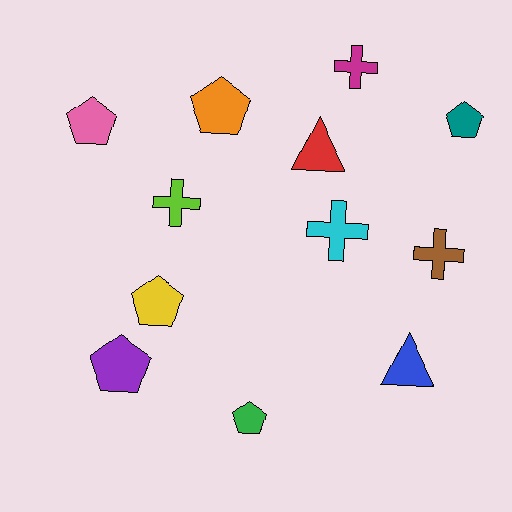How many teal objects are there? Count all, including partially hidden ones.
There is 1 teal object.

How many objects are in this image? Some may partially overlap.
There are 12 objects.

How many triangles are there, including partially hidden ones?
There are 2 triangles.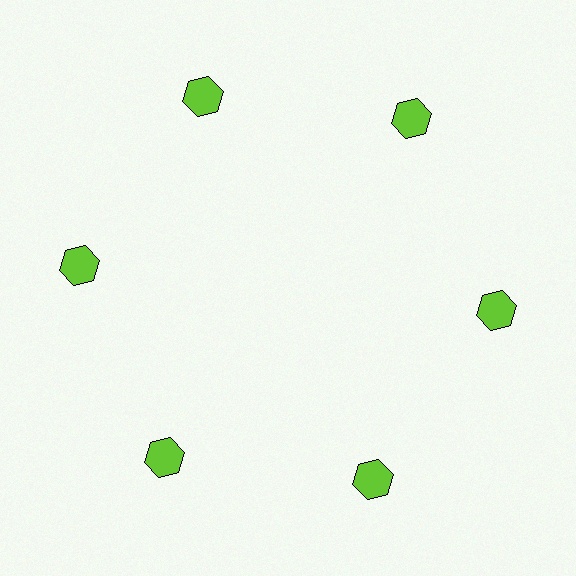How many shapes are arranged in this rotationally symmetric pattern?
There are 6 shapes, arranged in 6 groups of 1.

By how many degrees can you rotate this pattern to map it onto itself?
The pattern maps onto itself every 60 degrees of rotation.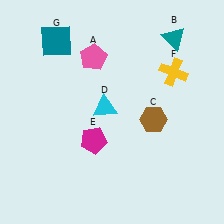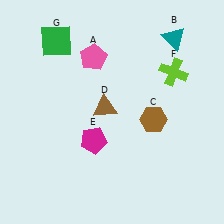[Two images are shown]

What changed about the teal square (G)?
In Image 1, G is teal. In Image 2, it changed to green.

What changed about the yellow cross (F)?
In Image 1, F is yellow. In Image 2, it changed to lime.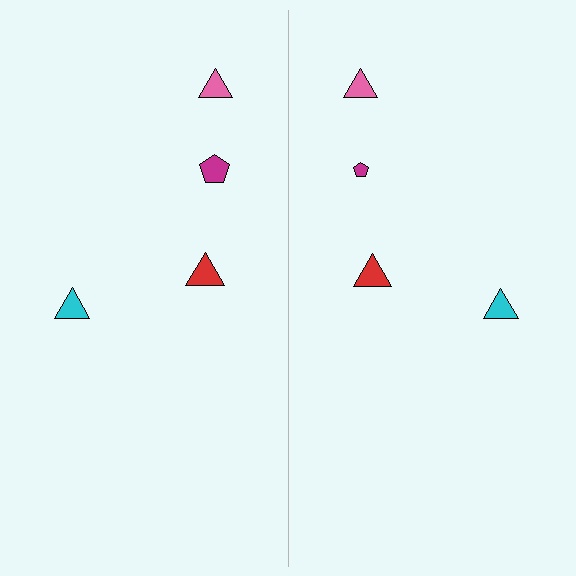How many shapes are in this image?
There are 8 shapes in this image.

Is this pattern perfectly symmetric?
No, the pattern is not perfectly symmetric. The magenta pentagon on the right side has a different size than its mirror counterpart.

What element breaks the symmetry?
The magenta pentagon on the right side has a different size than its mirror counterpart.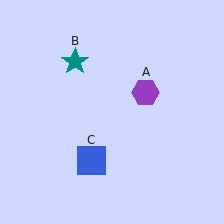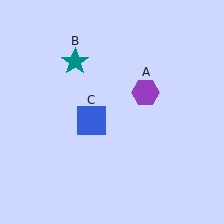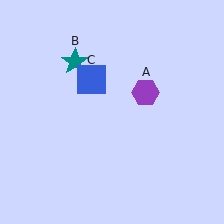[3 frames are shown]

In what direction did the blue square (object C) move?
The blue square (object C) moved up.